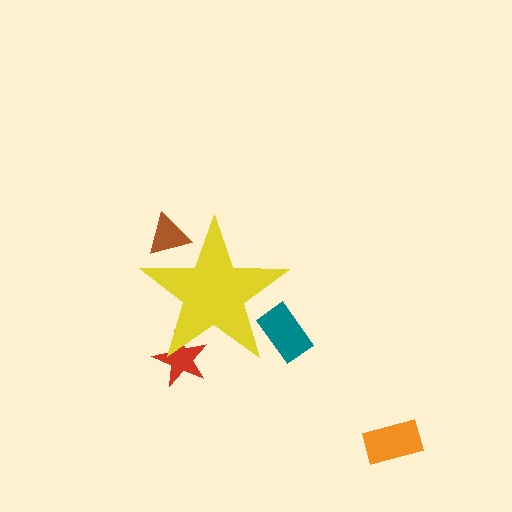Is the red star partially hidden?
Yes, the red star is partially hidden behind the yellow star.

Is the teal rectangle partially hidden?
Yes, the teal rectangle is partially hidden behind the yellow star.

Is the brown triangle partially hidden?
Yes, the brown triangle is partially hidden behind the yellow star.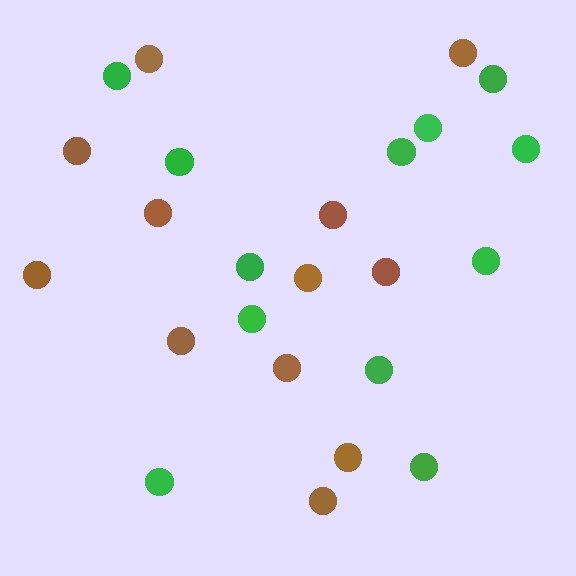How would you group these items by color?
There are 2 groups: one group of green circles (12) and one group of brown circles (12).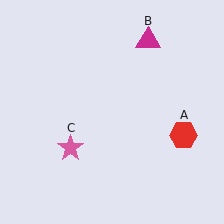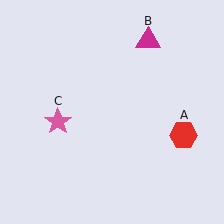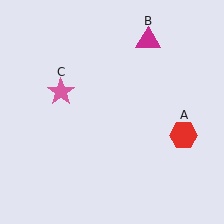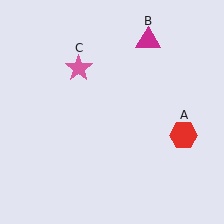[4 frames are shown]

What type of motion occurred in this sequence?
The pink star (object C) rotated clockwise around the center of the scene.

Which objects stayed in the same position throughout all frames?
Red hexagon (object A) and magenta triangle (object B) remained stationary.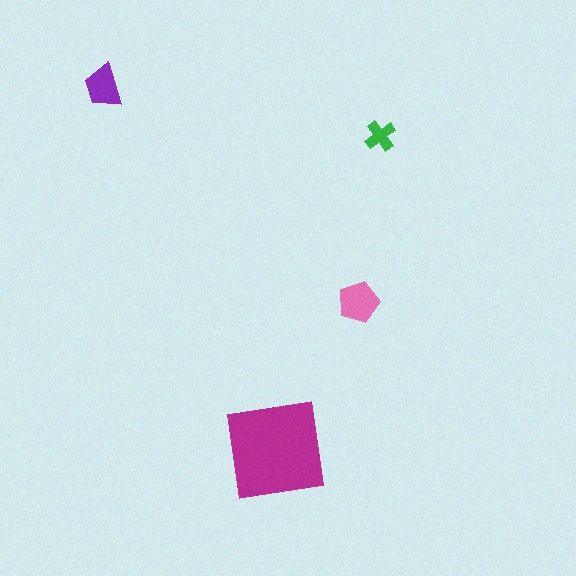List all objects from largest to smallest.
The magenta square, the pink pentagon, the purple trapezoid, the green cross.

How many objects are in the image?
There are 4 objects in the image.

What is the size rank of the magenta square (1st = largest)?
1st.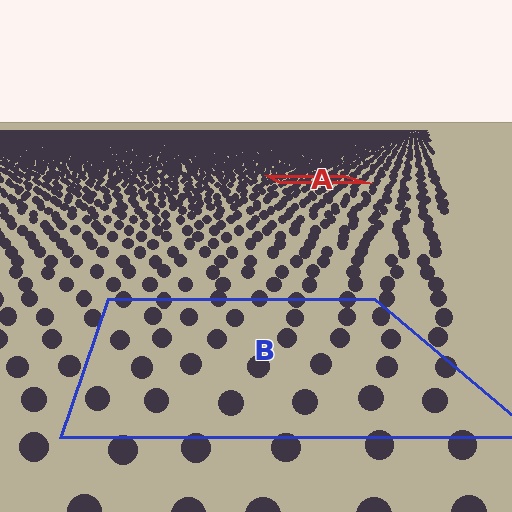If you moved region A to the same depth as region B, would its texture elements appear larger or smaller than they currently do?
They would appear larger. At a closer depth, the same texture elements are projected at a bigger on-screen size.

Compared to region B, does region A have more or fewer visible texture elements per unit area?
Region A has more texture elements per unit area — they are packed more densely because it is farther away.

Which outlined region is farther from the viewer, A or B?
Region A is farther from the viewer — the texture elements inside it appear smaller and more densely packed.